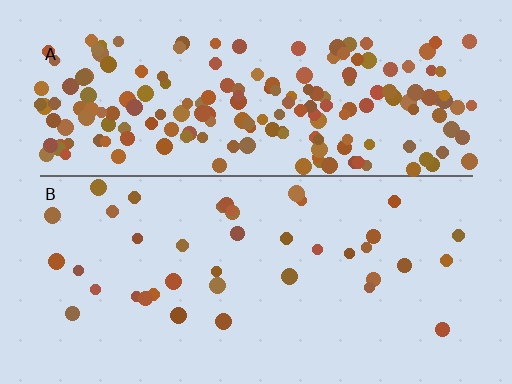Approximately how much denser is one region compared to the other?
Approximately 4.8× — region A over region B.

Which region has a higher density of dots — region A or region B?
A (the top).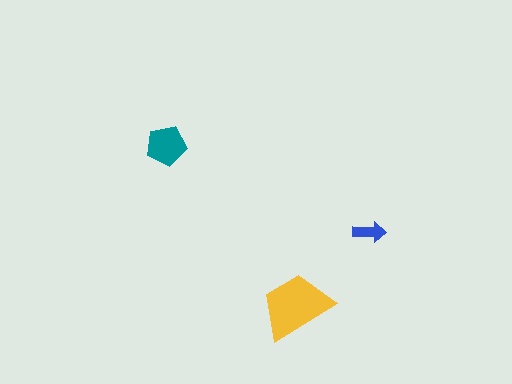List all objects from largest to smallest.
The yellow trapezoid, the teal pentagon, the blue arrow.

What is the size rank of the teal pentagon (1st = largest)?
2nd.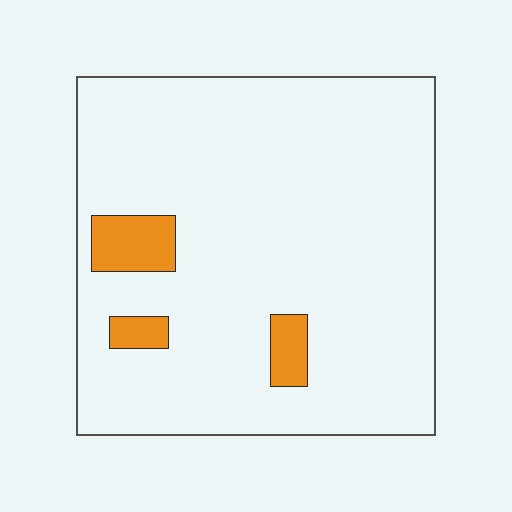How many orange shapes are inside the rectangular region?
3.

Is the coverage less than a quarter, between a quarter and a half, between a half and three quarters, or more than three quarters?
Less than a quarter.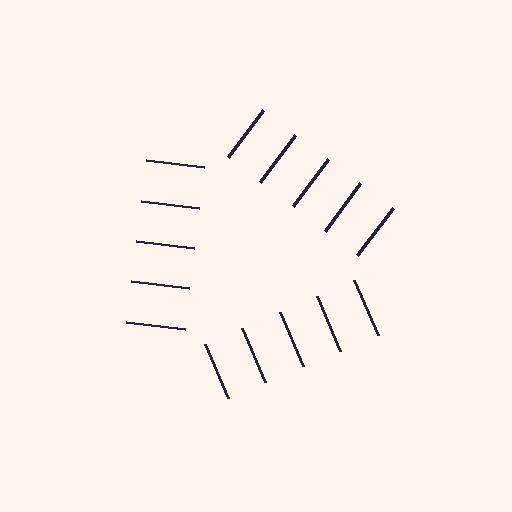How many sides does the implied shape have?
3 sides — the line-ends trace a triangle.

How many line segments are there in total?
15 — 5 along each of the 3 edges.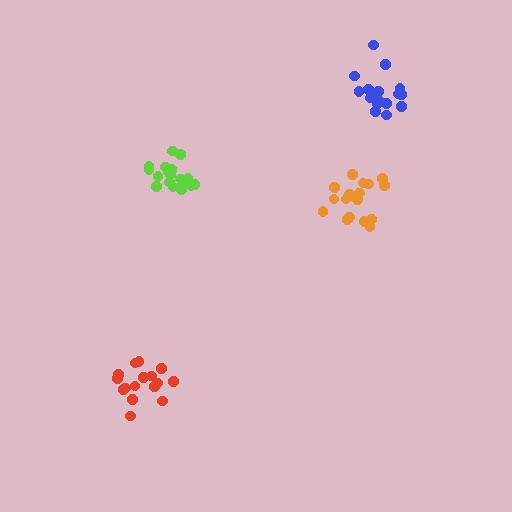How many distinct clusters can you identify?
There are 4 distinct clusters.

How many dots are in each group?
Group 1: 19 dots, Group 2: 19 dots, Group 3: 16 dots, Group 4: 17 dots (71 total).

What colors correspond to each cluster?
The clusters are colored: lime, orange, red, blue.